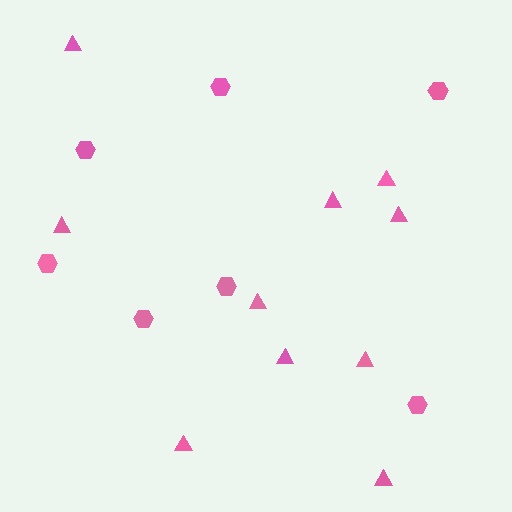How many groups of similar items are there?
There are 2 groups: one group of hexagons (7) and one group of triangles (10).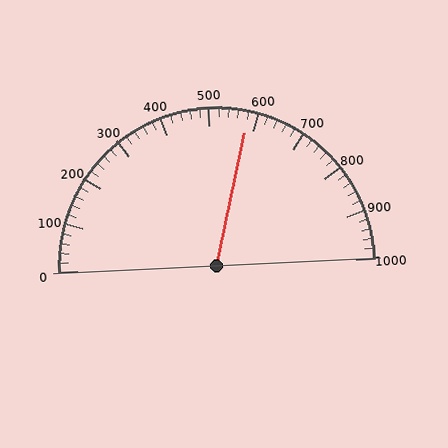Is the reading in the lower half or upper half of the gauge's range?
The reading is in the upper half of the range (0 to 1000).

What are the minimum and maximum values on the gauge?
The gauge ranges from 0 to 1000.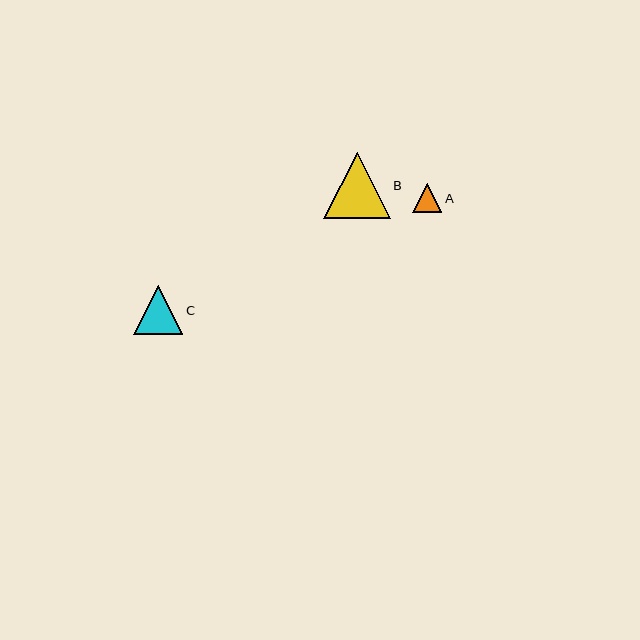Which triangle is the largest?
Triangle B is the largest with a size of approximately 66 pixels.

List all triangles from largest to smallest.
From largest to smallest: B, C, A.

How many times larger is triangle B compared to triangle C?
Triangle B is approximately 1.3 times the size of triangle C.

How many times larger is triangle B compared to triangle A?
Triangle B is approximately 2.3 times the size of triangle A.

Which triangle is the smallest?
Triangle A is the smallest with a size of approximately 29 pixels.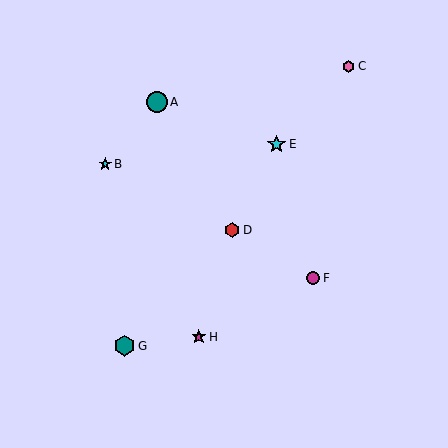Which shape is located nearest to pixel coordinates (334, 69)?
The pink hexagon (labeled C) at (348, 66) is nearest to that location.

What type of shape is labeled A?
Shape A is a teal circle.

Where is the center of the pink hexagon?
The center of the pink hexagon is at (348, 66).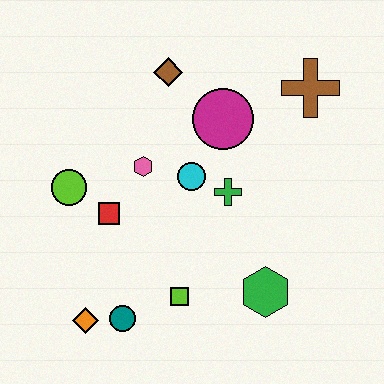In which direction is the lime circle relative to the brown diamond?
The lime circle is below the brown diamond.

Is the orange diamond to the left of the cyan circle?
Yes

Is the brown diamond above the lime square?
Yes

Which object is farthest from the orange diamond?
The brown cross is farthest from the orange diamond.